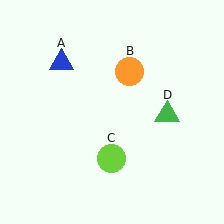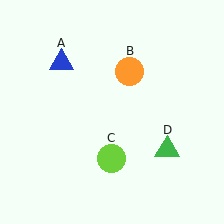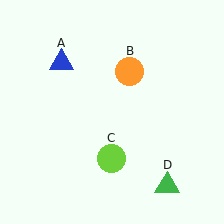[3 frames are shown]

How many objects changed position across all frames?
1 object changed position: green triangle (object D).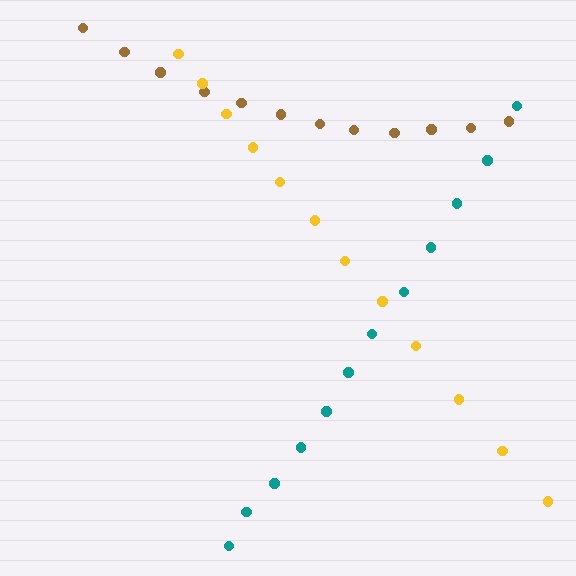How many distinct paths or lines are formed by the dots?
There are 3 distinct paths.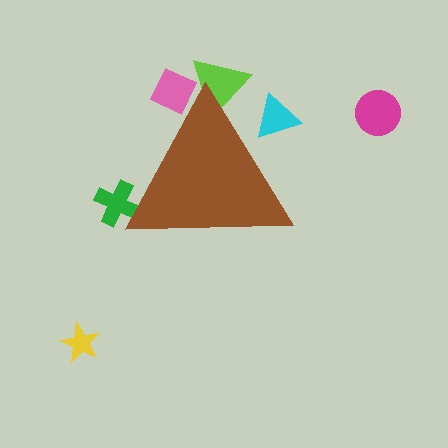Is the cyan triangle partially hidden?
Yes, the cyan triangle is partially hidden behind the brown triangle.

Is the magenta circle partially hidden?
No, the magenta circle is fully visible.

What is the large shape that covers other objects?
A brown triangle.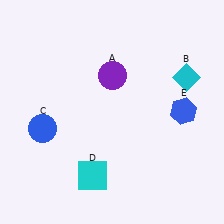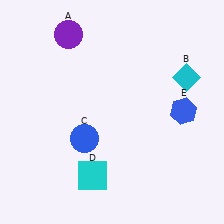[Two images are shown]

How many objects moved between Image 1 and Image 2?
2 objects moved between the two images.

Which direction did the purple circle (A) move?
The purple circle (A) moved left.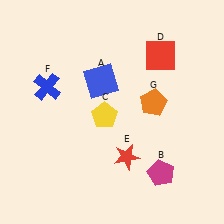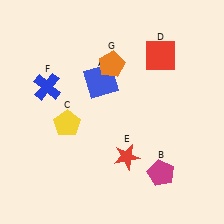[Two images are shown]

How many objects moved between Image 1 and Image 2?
2 objects moved between the two images.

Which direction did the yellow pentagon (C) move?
The yellow pentagon (C) moved left.